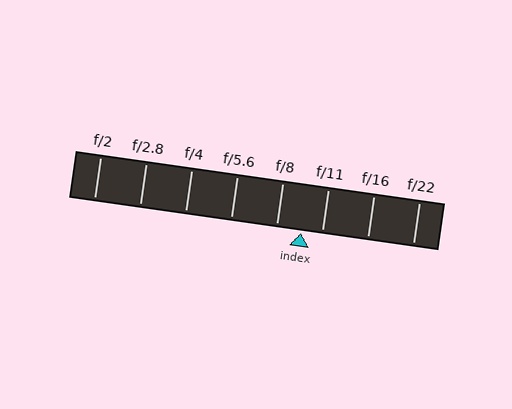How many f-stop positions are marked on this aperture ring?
There are 8 f-stop positions marked.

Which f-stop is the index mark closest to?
The index mark is closest to f/11.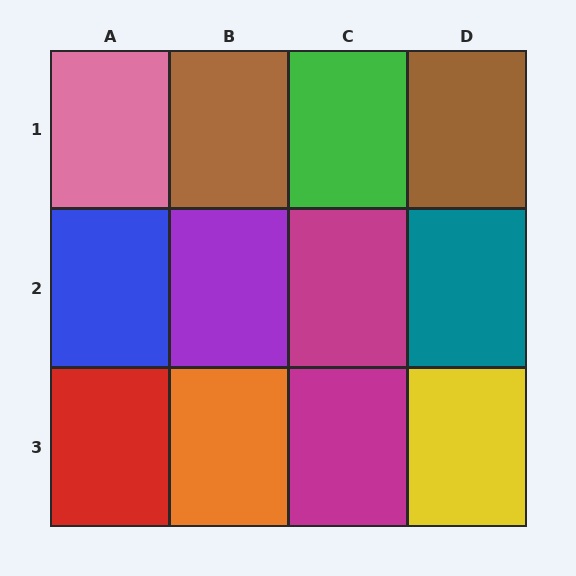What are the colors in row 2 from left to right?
Blue, purple, magenta, teal.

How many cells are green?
1 cell is green.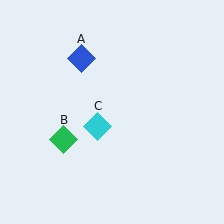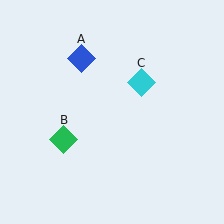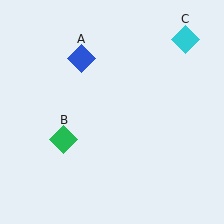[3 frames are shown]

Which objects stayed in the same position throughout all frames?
Blue diamond (object A) and green diamond (object B) remained stationary.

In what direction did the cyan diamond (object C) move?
The cyan diamond (object C) moved up and to the right.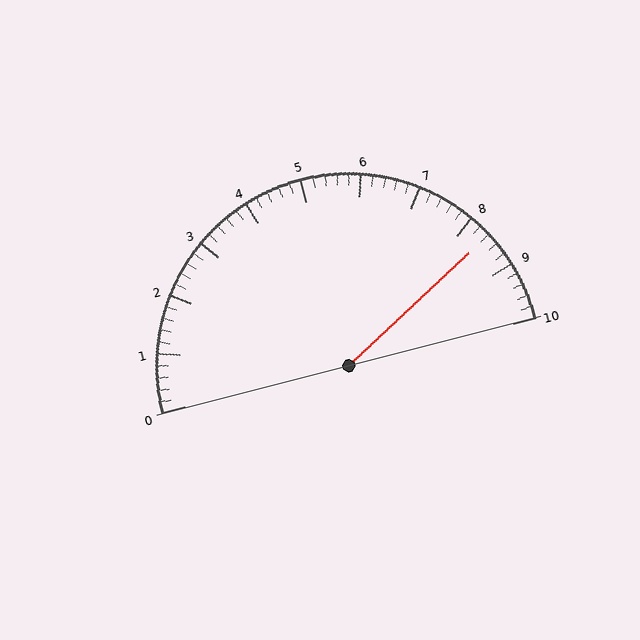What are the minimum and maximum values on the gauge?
The gauge ranges from 0 to 10.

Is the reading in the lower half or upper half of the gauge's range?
The reading is in the upper half of the range (0 to 10).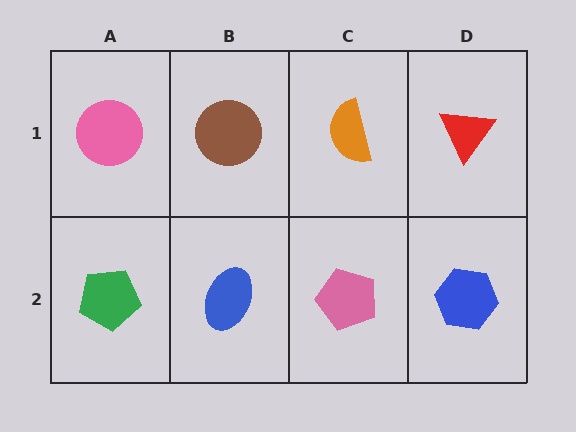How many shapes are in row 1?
4 shapes.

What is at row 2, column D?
A blue hexagon.